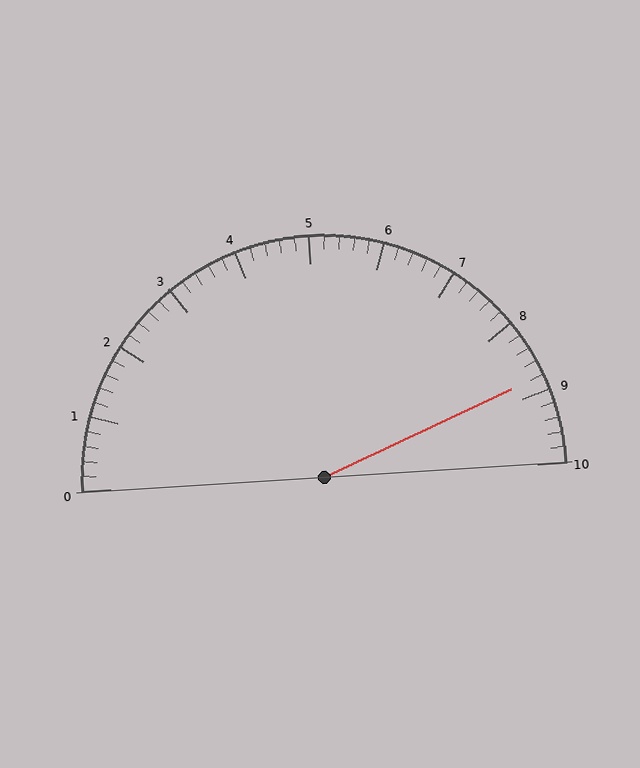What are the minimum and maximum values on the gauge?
The gauge ranges from 0 to 10.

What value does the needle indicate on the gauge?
The needle indicates approximately 8.8.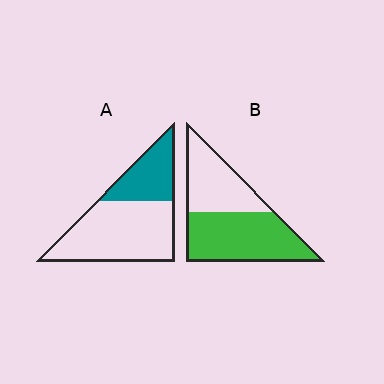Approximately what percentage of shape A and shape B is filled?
A is approximately 30% and B is approximately 60%.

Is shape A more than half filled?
No.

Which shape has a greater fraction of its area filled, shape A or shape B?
Shape B.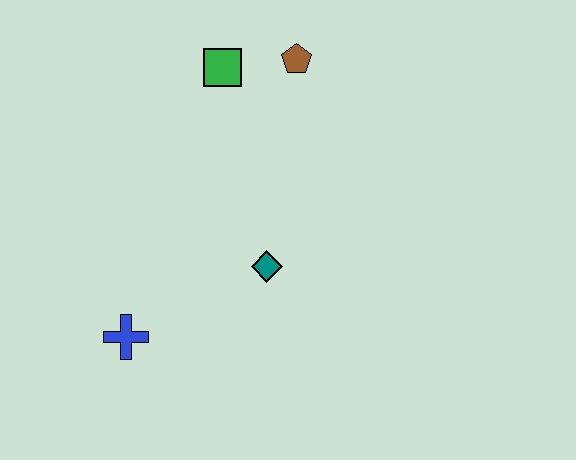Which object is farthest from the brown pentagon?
The blue cross is farthest from the brown pentagon.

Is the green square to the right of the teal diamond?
No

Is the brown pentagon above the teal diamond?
Yes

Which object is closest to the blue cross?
The teal diamond is closest to the blue cross.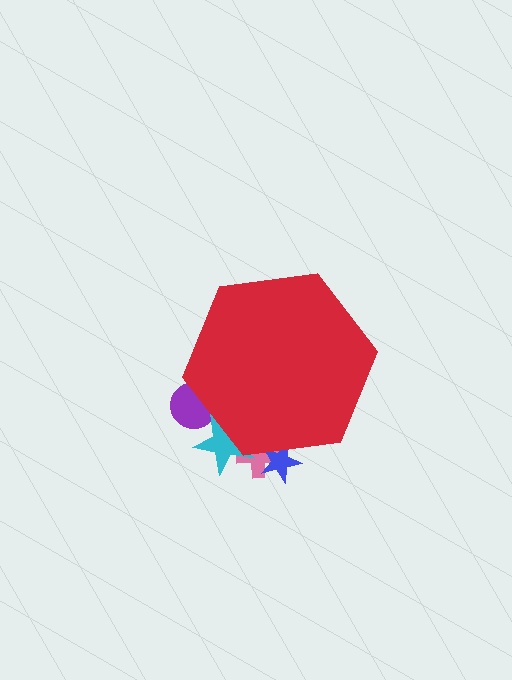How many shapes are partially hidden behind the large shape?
4 shapes are partially hidden.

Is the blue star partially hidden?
Yes, the blue star is partially hidden behind the red hexagon.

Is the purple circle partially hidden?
Yes, the purple circle is partially hidden behind the red hexagon.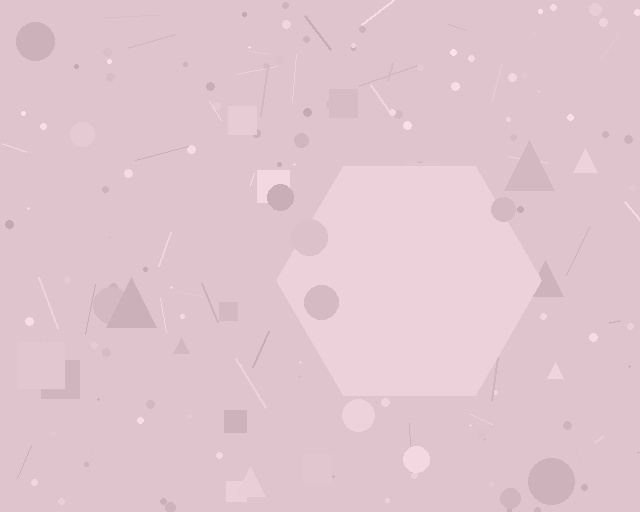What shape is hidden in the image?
A hexagon is hidden in the image.